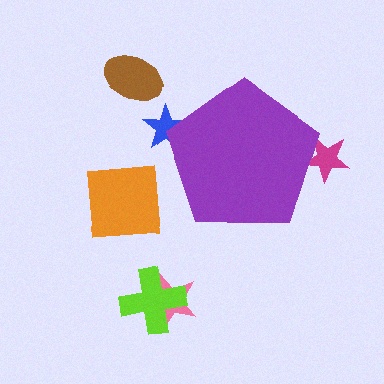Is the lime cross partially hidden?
No, the lime cross is fully visible.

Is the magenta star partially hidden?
Yes, the magenta star is partially hidden behind the purple pentagon.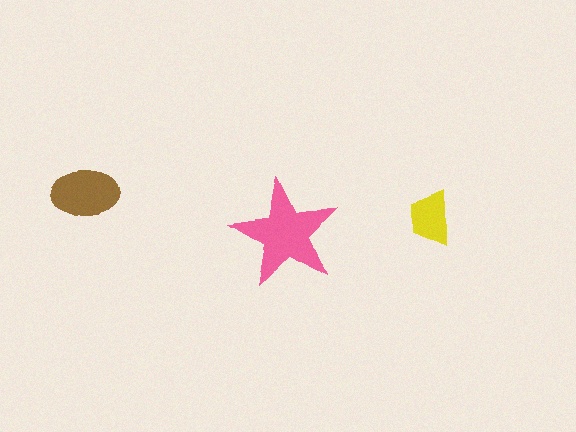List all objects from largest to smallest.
The pink star, the brown ellipse, the yellow trapezoid.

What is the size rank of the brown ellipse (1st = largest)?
2nd.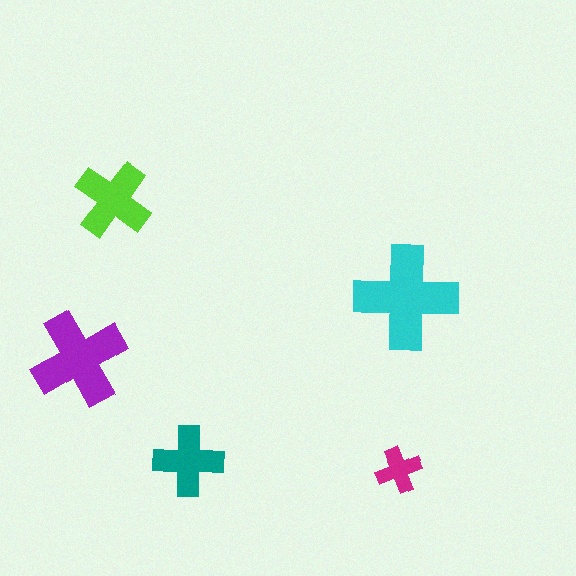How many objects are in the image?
There are 5 objects in the image.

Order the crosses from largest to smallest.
the cyan one, the purple one, the lime one, the teal one, the magenta one.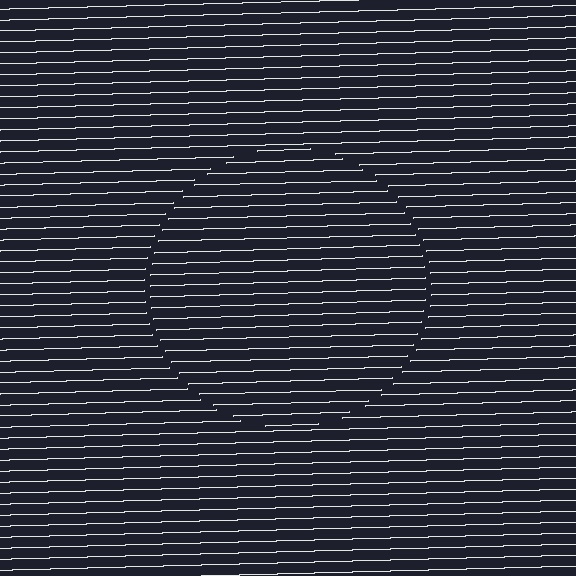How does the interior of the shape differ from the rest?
The interior of the shape contains the same grating, shifted by half a period — the contour is defined by the phase discontinuity where line-ends from the inner and outer gratings abut.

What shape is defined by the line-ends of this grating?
An illusory circle. The interior of the shape contains the same grating, shifted by half a period — the contour is defined by the phase discontinuity where line-ends from the inner and outer gratings abut.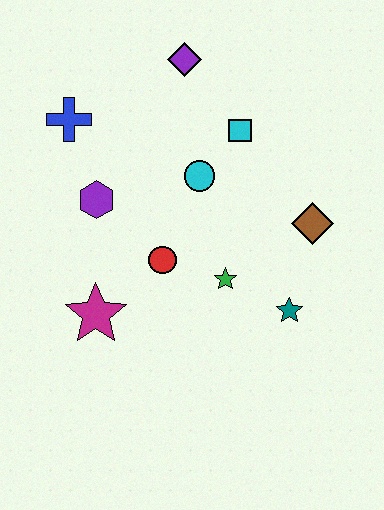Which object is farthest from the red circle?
The purple diamond is farthest from the red circle.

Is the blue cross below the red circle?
No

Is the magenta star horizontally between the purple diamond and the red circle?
No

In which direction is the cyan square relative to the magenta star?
The cyan square is above the magenta star.